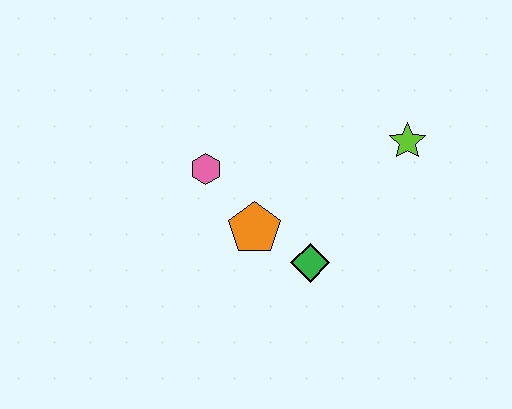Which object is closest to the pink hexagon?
The orange pentagon is closest to the pink hexagon.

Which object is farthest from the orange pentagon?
The lime star is farthest from the orange pentagon.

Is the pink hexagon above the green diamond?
Yes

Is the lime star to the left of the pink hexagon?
No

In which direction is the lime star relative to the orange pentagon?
The lime star is to the right of the orange pentagon.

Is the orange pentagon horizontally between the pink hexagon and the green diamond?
Yes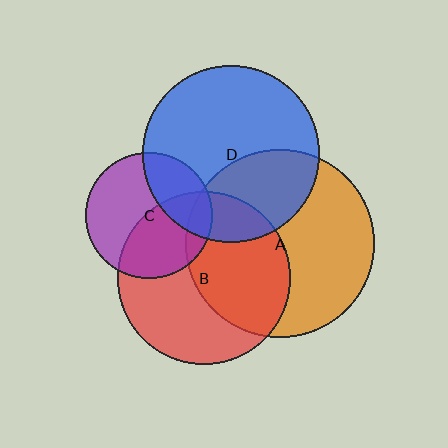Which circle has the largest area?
Circle A (orange).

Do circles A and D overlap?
Yes.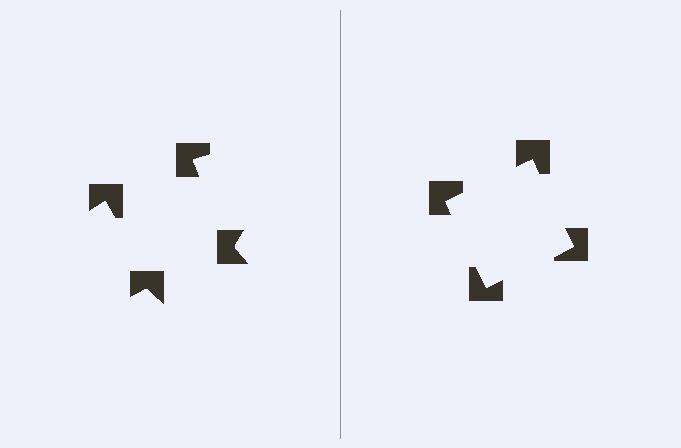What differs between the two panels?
The notched squares are positioned identically on both sides; only the wedge orientations differ. On the right they align to a square; on the left they are misaligned.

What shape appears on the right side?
An illusory square.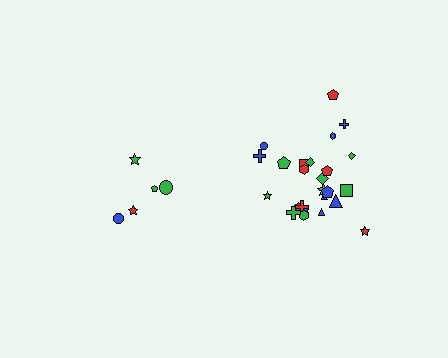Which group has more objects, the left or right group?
The right group.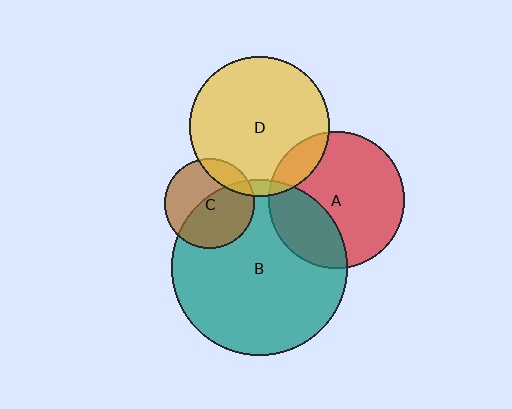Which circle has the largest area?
Circle B (teal).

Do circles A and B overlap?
Yes.